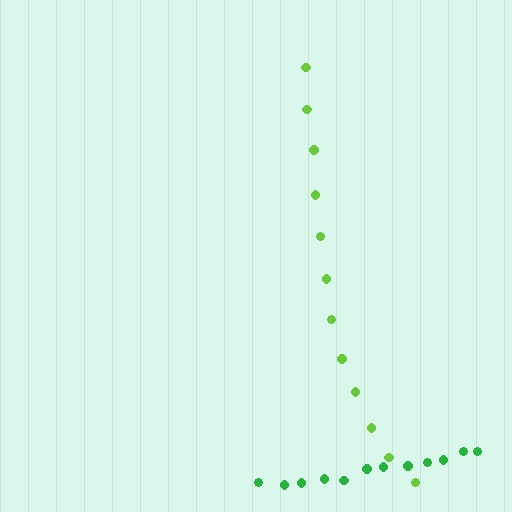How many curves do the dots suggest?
There are 2 distinct paths.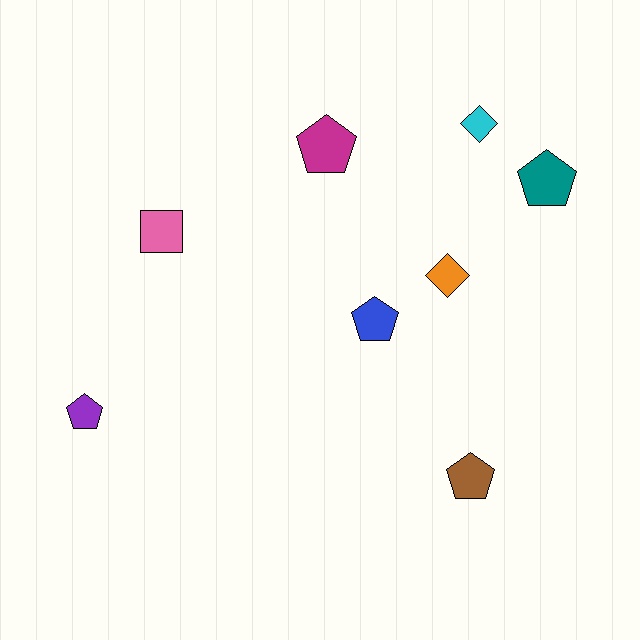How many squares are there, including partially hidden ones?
There is 1 square.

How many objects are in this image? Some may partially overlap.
There are 8 objects.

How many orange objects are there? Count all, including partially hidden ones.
There is 1 orange object.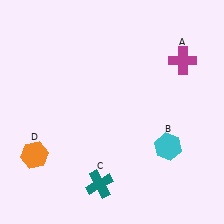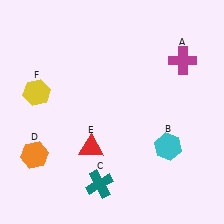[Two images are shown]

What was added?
A red triangle (E), a yellow hexagon (F) were added in Image 2.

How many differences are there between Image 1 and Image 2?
There are 2 differences between the two images.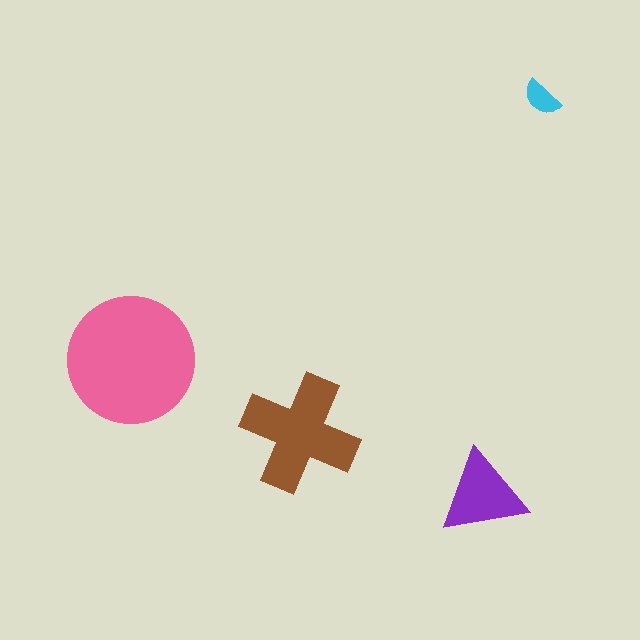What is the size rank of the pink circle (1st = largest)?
1st.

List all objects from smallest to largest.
The cyan semicircle, the purple triangle, the brown cross, the pink circle.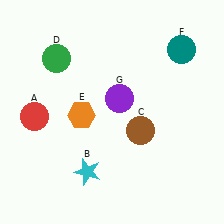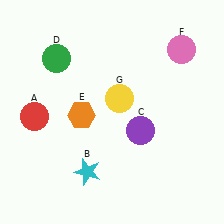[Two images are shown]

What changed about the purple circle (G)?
In Image 1, G is purple. In Image 2, it changed to yellow.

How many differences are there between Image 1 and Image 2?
There are 3 differences between the two images.